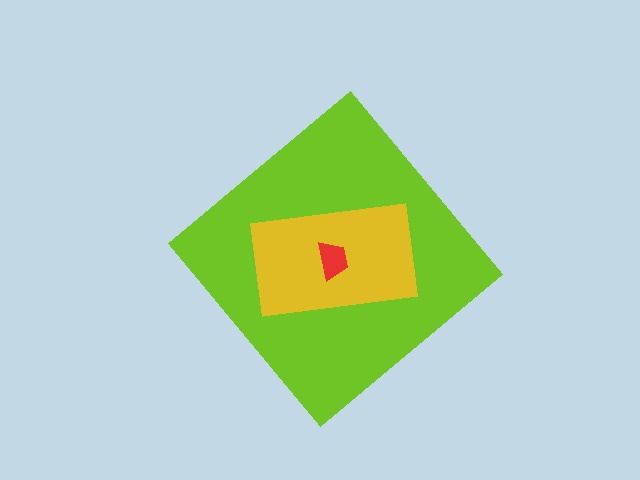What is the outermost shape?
The lime diamond.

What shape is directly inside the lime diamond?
The yellow rectangle.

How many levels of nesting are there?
3.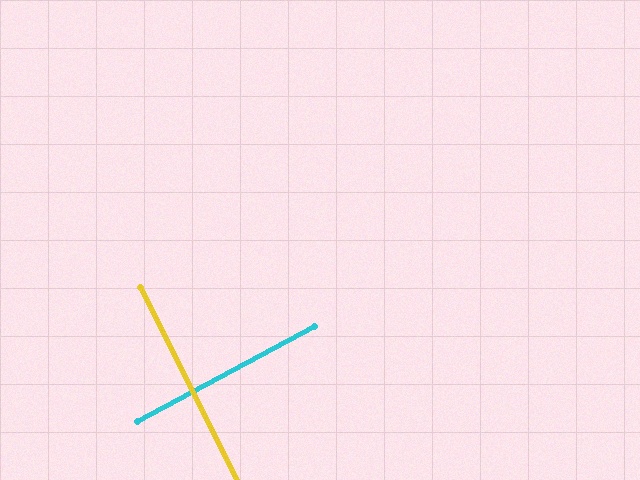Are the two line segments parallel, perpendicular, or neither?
Perpendicular — they meet at approximately 88°.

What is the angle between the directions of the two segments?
Approximately 88 degrees.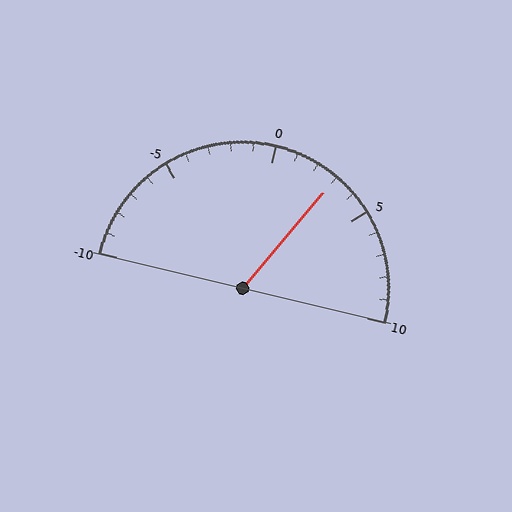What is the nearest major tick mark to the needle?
The nearest major tick mark is 5.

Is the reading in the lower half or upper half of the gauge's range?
The reading is in the upper half of the range (-10 to 10).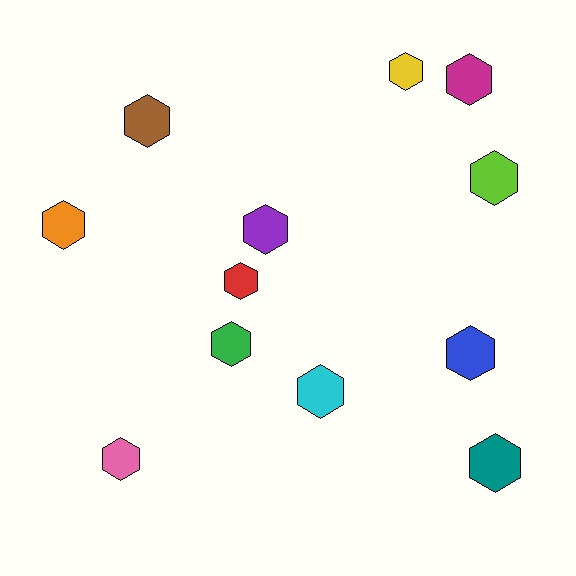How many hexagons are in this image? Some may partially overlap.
There are 12 hexagons.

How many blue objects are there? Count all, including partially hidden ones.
There is 1 blue object.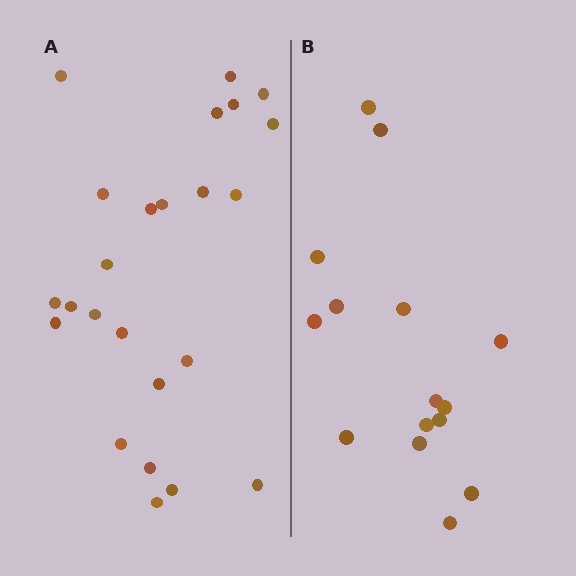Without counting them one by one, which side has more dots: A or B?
Region A (the left region) has more dots.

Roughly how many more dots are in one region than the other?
Region A has roughly 8 or so more dots than region B.